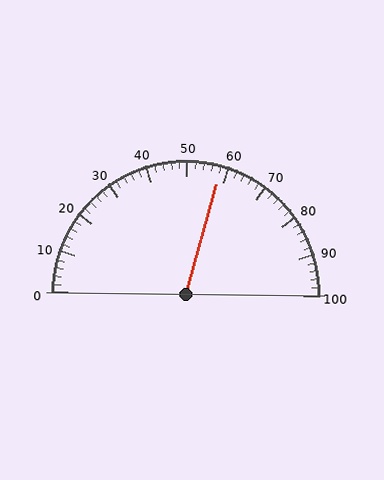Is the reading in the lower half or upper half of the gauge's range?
The reading is in the upper half of the range (0 to 100).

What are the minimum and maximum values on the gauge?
The gauge ranges from 0 to 100.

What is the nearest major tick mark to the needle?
The nearest major tick mark is 60.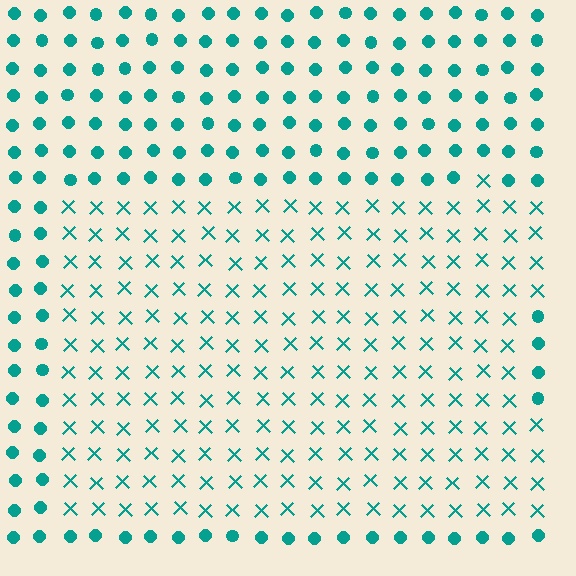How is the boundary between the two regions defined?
The boundary is defined by a change in element shape: X marks inside vs. circles outside. All elements share the same color and spacing.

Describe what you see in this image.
The image is filled with small teal elements arranged in a uniform grid. A rectangle-shaped region contains X marks, while the surrounding area contains circles. The boundary is defined purely by the change in element shape.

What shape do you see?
I see a rectangle.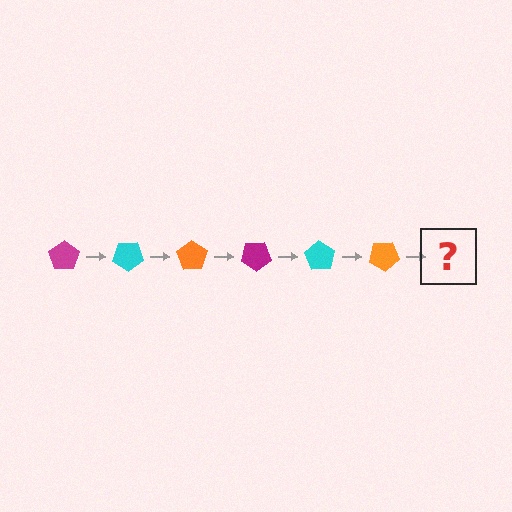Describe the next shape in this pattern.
It should be a magenta pentagon, rotated 210 degrees from the start.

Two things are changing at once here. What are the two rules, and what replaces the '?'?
The two rules are that it rotates 35 degrees each step and the color cycles through magenta, cyan, and orange. The '?' should be a magenta pentagon, rotated 210 degrees from the start.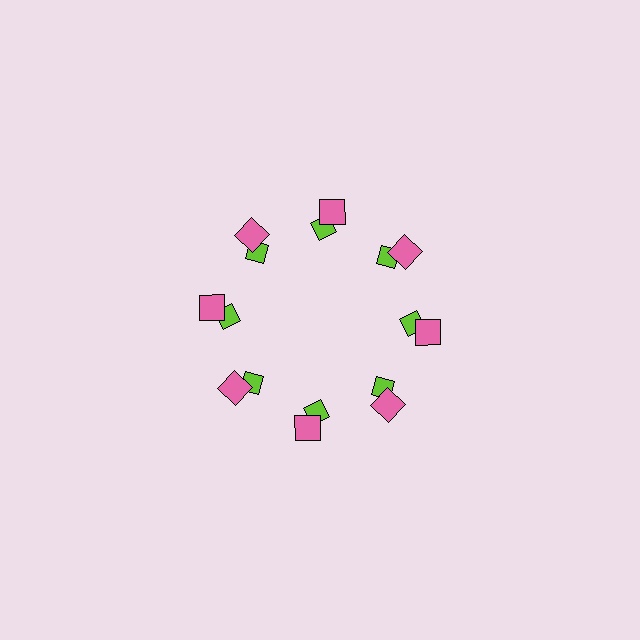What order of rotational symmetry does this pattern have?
This pattern has 8-fold rotational symmetry.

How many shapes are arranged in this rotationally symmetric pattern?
There are 16 shapes, arranged in 8 groups of 2.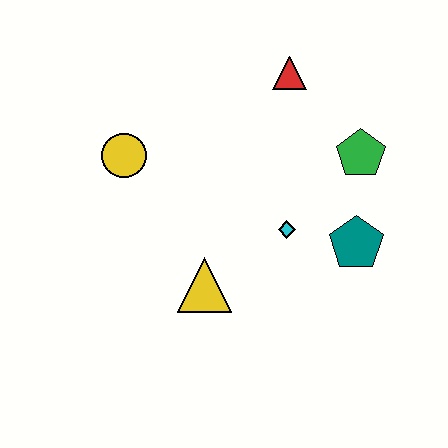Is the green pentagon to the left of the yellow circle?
No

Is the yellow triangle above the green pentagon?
No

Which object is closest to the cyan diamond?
The teal pentagon is closest to the cyan diamond.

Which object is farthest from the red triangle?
The yellow triangle is farthest from the red triangle.